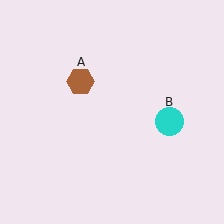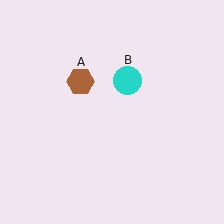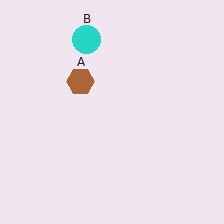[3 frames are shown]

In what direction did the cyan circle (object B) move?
The cyan circle (object B) moved up and to the left.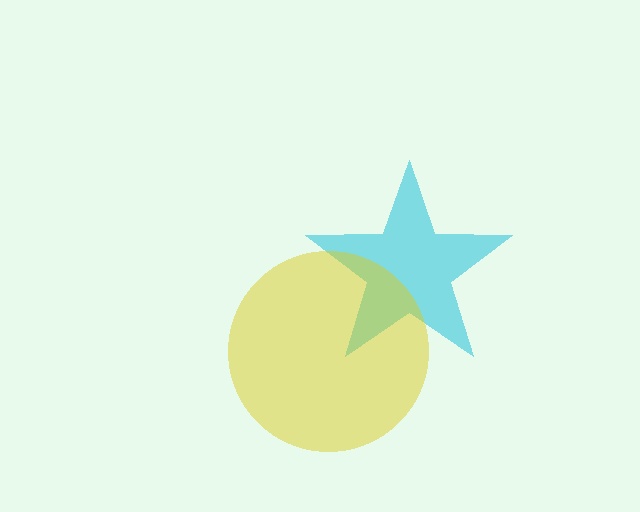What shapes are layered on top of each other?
The layered shapes are: a cyan star, a yellow circle.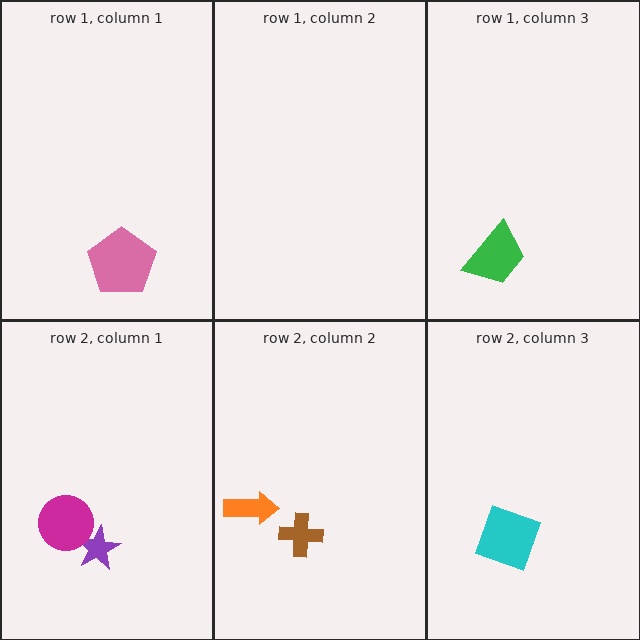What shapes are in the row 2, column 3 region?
The cyan diamond.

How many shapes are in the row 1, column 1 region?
1.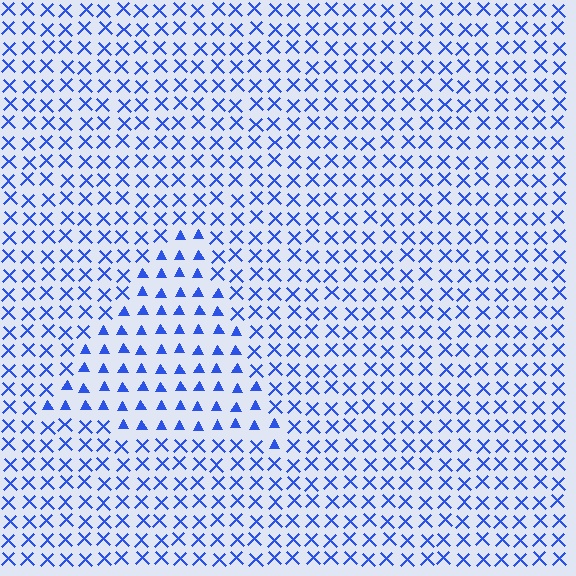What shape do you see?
I see a triangle.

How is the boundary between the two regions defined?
The boundary is defined by a change in element shape: triangles inside vs. X marks outside. All elements share the same color and spacing.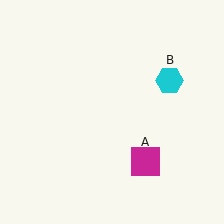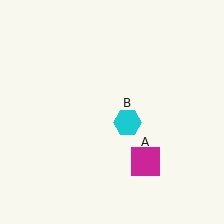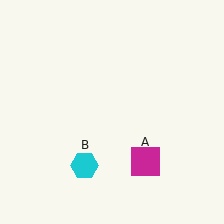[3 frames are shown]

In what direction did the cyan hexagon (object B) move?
The cyan hexagon (object B) moved down and to the left.